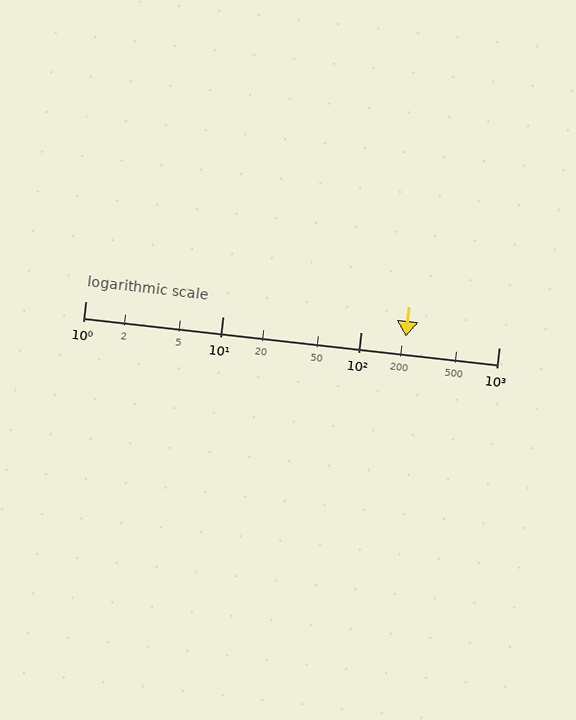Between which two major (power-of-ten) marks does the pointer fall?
The pointer is between 100 and 1000.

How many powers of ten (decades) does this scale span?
The scale spans 3 decades, from 1 to 1000.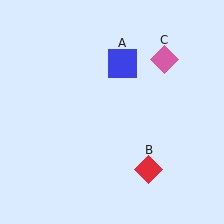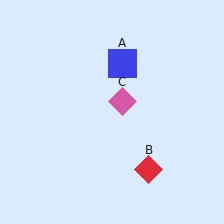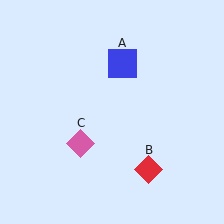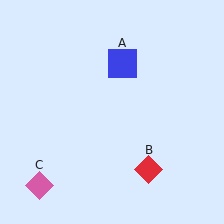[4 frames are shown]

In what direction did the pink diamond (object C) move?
The pink diamond (object C) moved down and to the left.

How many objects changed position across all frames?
1 object changed position: pink diamond (object C).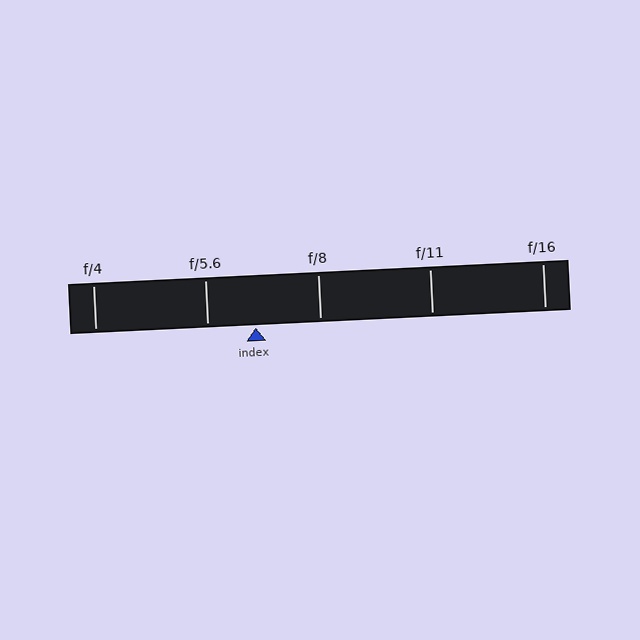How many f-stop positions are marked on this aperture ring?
There are 5 f-stop positions marked.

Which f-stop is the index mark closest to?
The index mark is closest to f/5.6.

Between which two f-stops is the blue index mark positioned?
The index mark is between f/5.6 and f/8.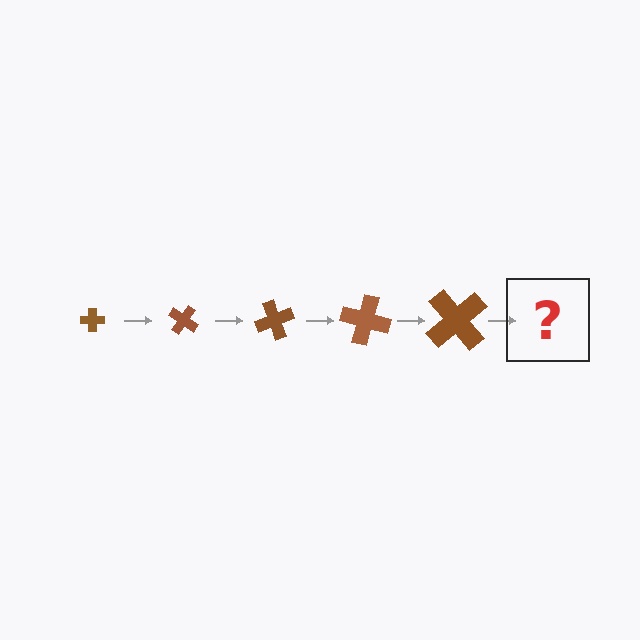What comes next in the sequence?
The next element should be a cross, larger than the previous one and rotated 175 degrees from the start.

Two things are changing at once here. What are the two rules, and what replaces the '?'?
The two rules are that the cross grows larger each step and it rotates 35 degrees each step. The '?' should be a cross, larger than the previous one and rotated 175 degrees from the start.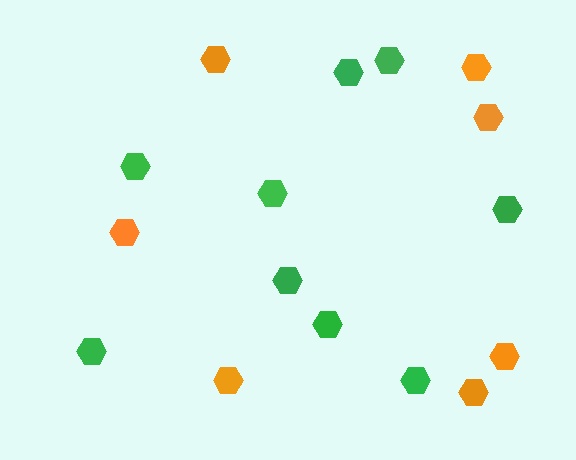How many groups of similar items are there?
There are 2 groups: one group of orange hexagons (7) and one group of green hexagons (9).